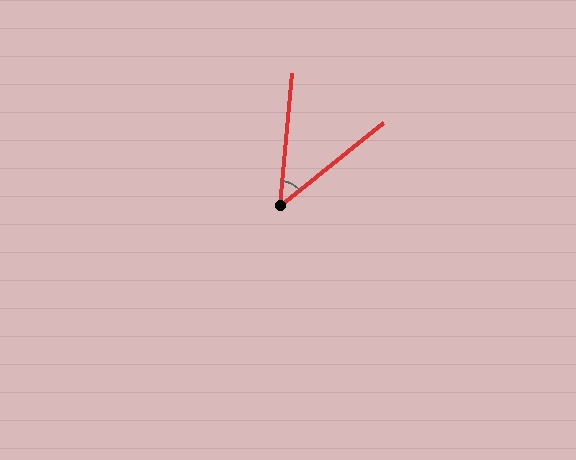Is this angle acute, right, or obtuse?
It is acute.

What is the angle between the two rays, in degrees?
Approximately 46 degrees.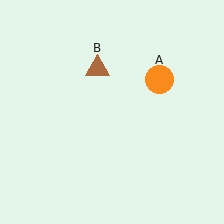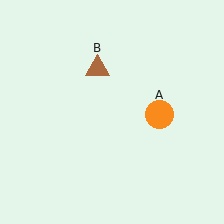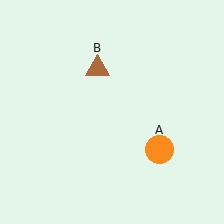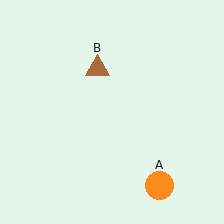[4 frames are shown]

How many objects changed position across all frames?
1 object changed position: orange circle (object A).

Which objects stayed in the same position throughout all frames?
Brown triangle (object B) remained stationary.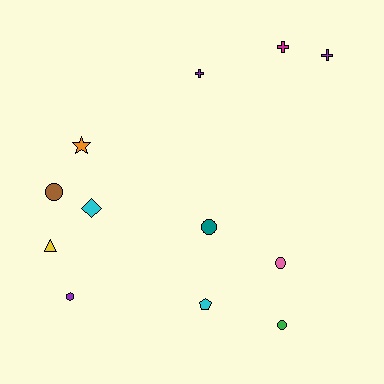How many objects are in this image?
There are 12 objects.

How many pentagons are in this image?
There is 1 pentagon.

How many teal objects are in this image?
There is 1 teal object.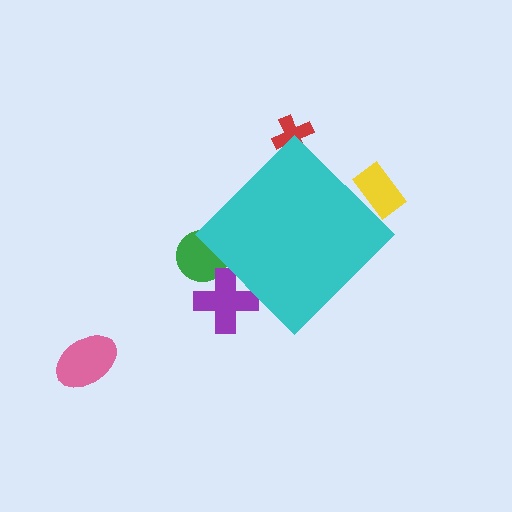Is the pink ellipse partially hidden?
No, the pink ellipse is fully visible.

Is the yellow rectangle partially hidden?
Yes, the yellow rectangle is partially hidden behind the cyan diamond.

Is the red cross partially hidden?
Yes, the red cross is partially hidden behind the cyan diamond.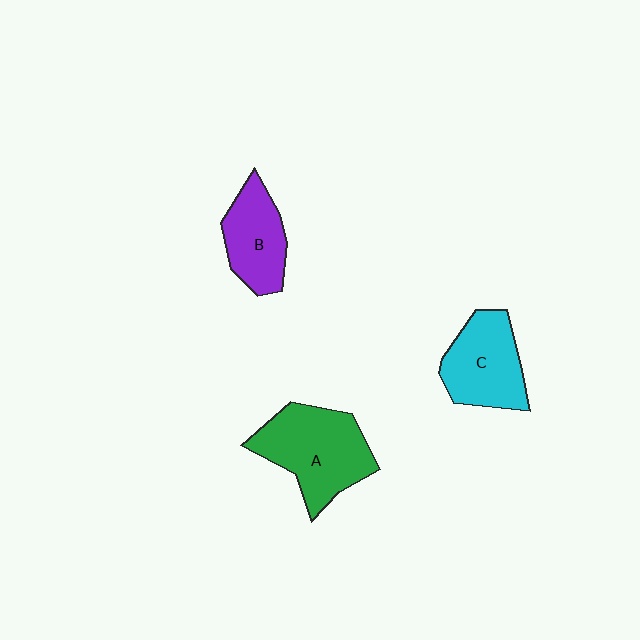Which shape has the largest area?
Shape A (green).